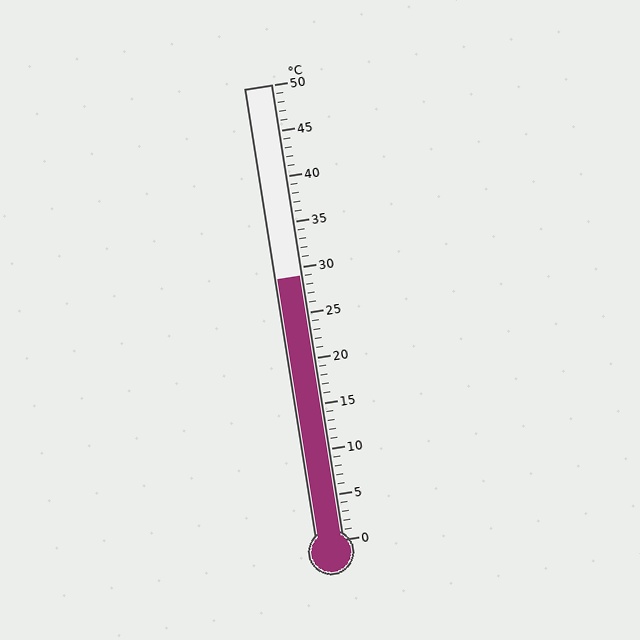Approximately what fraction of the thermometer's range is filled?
The thermometer is filled to approximately 60% of its range.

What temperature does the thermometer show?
The thermometer shows approximately 29°C.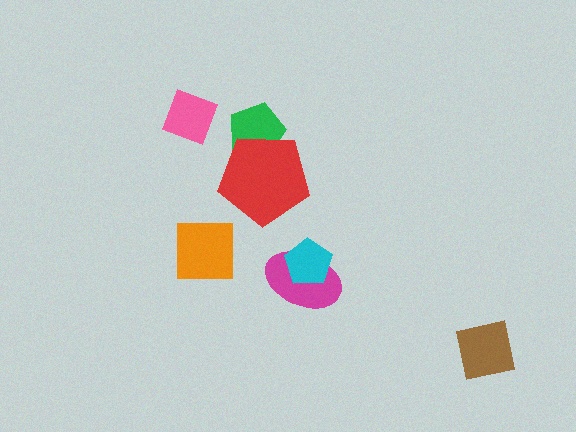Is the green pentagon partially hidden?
Yes, it is partially covered by another shape.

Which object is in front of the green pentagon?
The red pentagon is in front of the green pentagon.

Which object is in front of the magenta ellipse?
The cyan pentagon is in front of the magenta ellipse.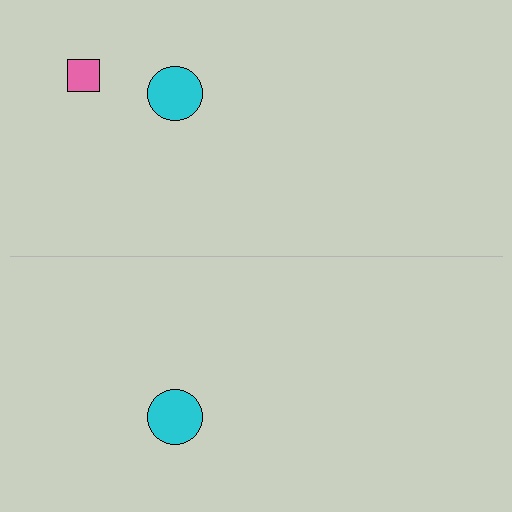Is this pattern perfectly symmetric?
No, the pattern is not perfectly symmetric. A pink square is missing from the bottom side.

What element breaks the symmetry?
A pink square is missing from the bottom side.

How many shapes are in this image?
There are 3 shapes in this image.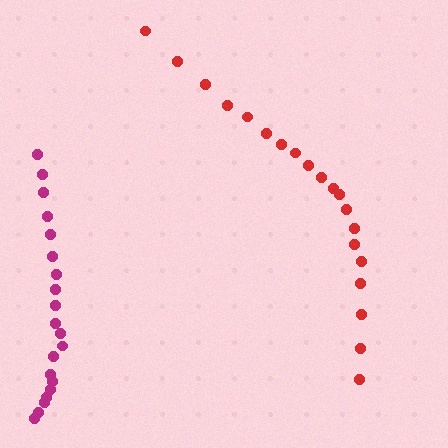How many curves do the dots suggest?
There are 2 distinct paths.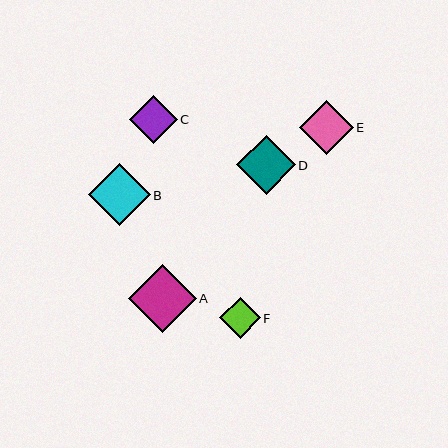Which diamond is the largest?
Diamond A is the largest with a size of approximately 68 pixels.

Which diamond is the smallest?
Diamond F is the smallest with a size of approximately 40 pixels.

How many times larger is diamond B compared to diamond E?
Diamond B is approximately 1.1 times the size of diamond E.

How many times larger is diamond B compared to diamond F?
Diamond B is approximately 1.5 times the size of diamond F.